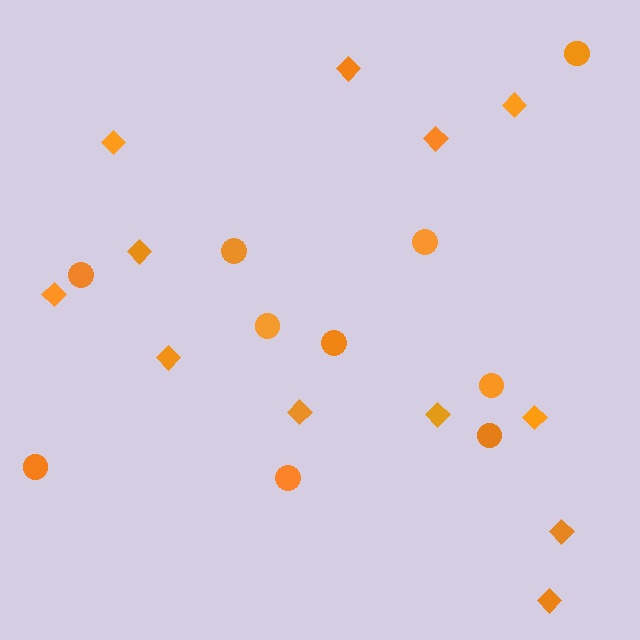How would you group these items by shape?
There are 2 groups: one group of diamonds (12) and one group of circles (10).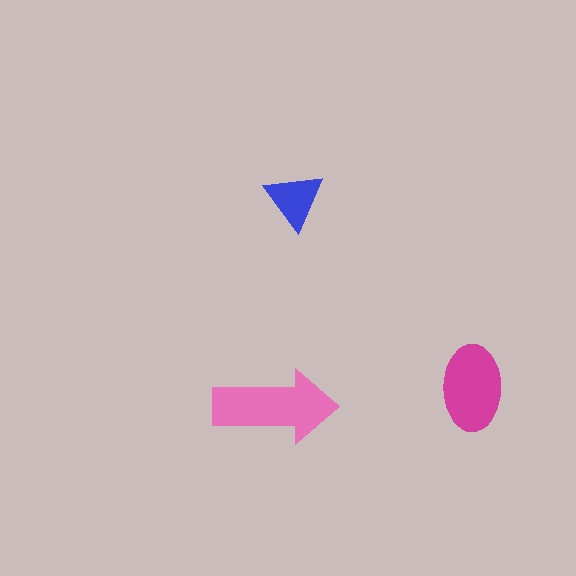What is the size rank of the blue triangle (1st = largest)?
3rd.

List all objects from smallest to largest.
The blue triangle, the magenta ellipse, the pink arrow.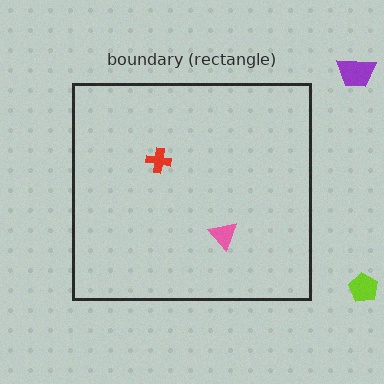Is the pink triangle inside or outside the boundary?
Inside.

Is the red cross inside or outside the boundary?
Inside.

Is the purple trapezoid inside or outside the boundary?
Outside.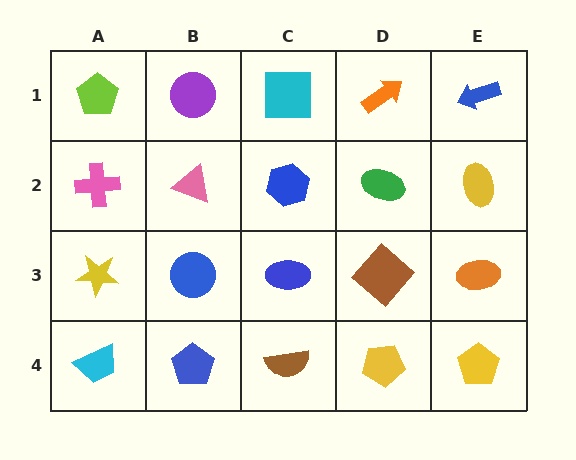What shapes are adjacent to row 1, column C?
A blue hexagon (row 2, column C), a purple circle (row 1, column B), an orange arrow (row 1, column D).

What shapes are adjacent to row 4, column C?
A blue ellipse (row 3, column C), a blue pentagon (row 4, column B), a yellow pentagon (row 4, column D).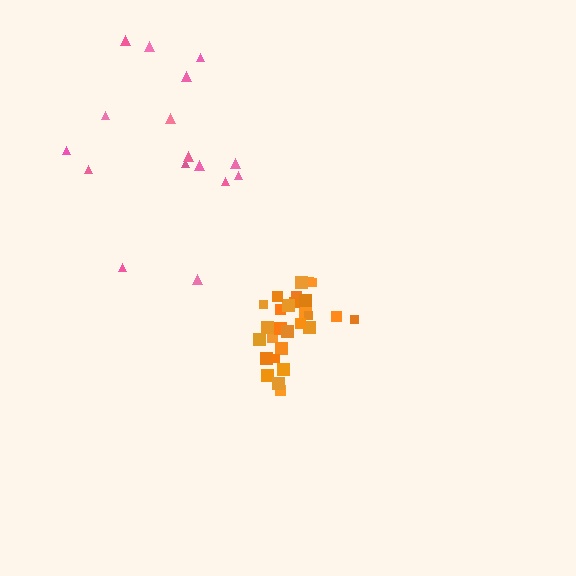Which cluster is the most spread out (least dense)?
Pink.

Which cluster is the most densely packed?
Orange.